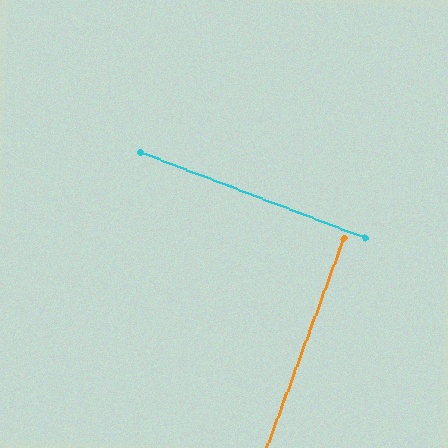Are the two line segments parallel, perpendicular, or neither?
Perpendicular — they meet at approximately 90°.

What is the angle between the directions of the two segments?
Approximately 90 degrees.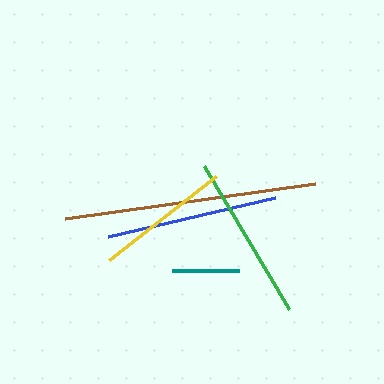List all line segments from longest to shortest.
From longest to shortest: brown, blue, green, yellow, teal.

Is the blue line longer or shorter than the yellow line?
The blue line is longer than the yellow line.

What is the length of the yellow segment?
The yellow segment is approximately 136 pixels long.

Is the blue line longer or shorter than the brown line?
The brown line is longer than the blue line.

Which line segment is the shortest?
The teal line is the shortest at approximately 67 pixels.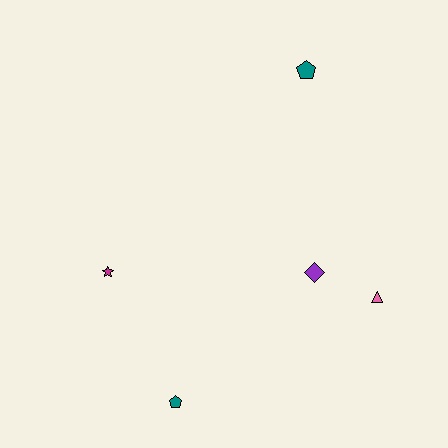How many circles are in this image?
There are no circles.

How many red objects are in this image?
There are no red objects.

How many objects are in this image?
There are 5 objects.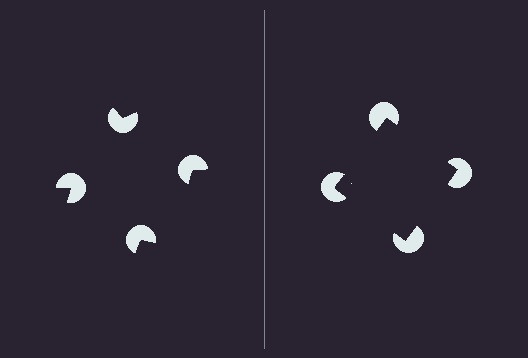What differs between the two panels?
The pac-man discs are positioned identically on both sides; only the wedge orientations differ. On the right they align to a square; on the left they are misaligned.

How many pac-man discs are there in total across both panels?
8 — 4 on each side.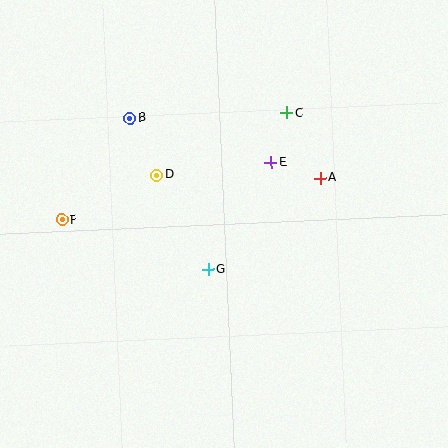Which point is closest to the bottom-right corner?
Point A is closest to the bottom-right corner.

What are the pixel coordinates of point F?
Point F is at (62, 220).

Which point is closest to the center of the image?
Point G at (208, 270) is closest to the center.